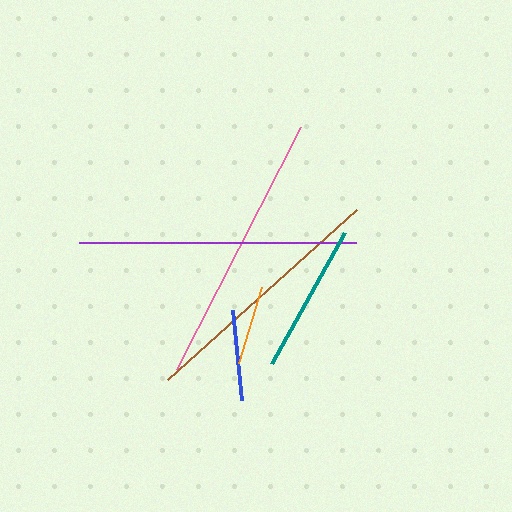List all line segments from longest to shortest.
From longest to shortest: purple, pink, brown, teal, blue, orange.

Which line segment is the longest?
The purple line is the longest at approximately 277 pixels.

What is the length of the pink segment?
The pink segment is approximately 272 pixels long.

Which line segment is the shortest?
The orange line is the shortest at approximately 80 pixels.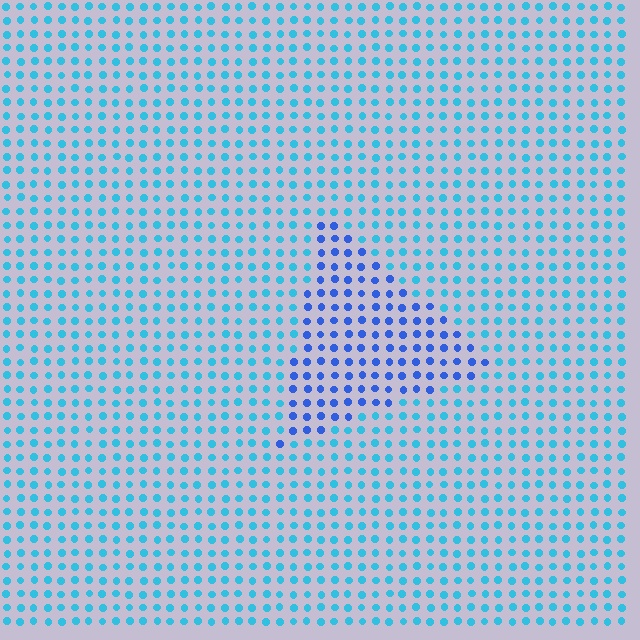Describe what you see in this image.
The image is filled with small cyan elements in a uniform arrangement. A triangle-shaped region is visible where the elements are tinted to a slightly different hue, forming a subtle color boundary.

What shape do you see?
I see a triangle.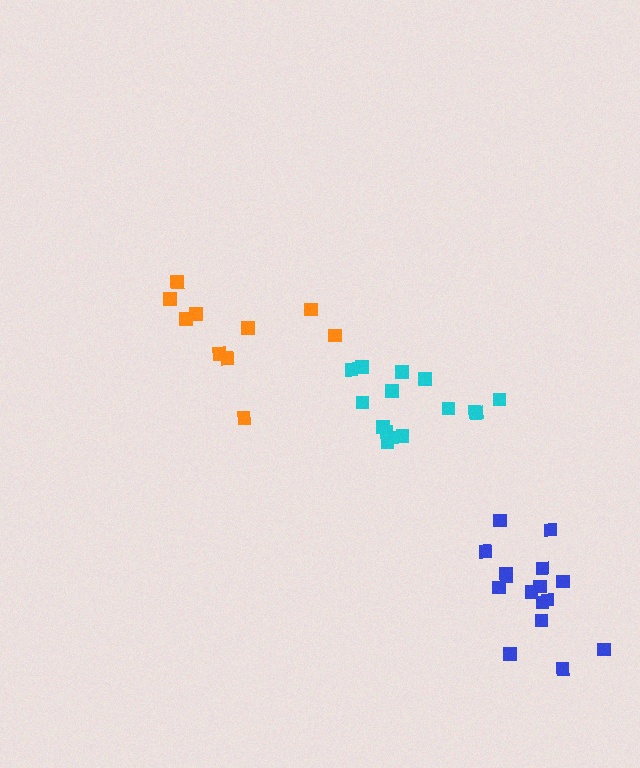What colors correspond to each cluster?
The clusters are colored: orange, blue, cyan.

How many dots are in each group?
Group 1: 10 dots, Group 2: 16 dots, Group 3: 16 dots (42 total).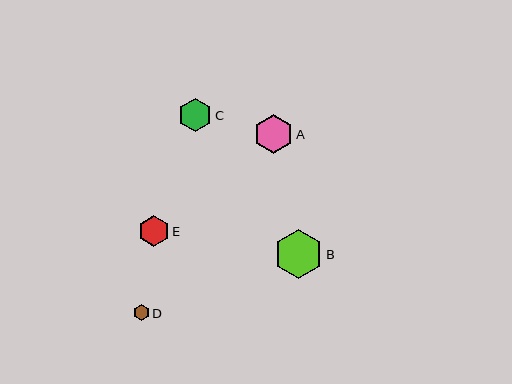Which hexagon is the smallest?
Hexagon D is the smallest with a size of approximately 16 pixels.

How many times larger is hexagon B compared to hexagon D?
Hexagon B is approximately 3.0 times the size of hexagon D.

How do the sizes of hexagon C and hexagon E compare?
Hexagon C and hexagon E are approximately the same size.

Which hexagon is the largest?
Hexagon B is the largest with a size of approximately 49 pixels.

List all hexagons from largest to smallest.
From largest to smallest: B, A, C, E, D.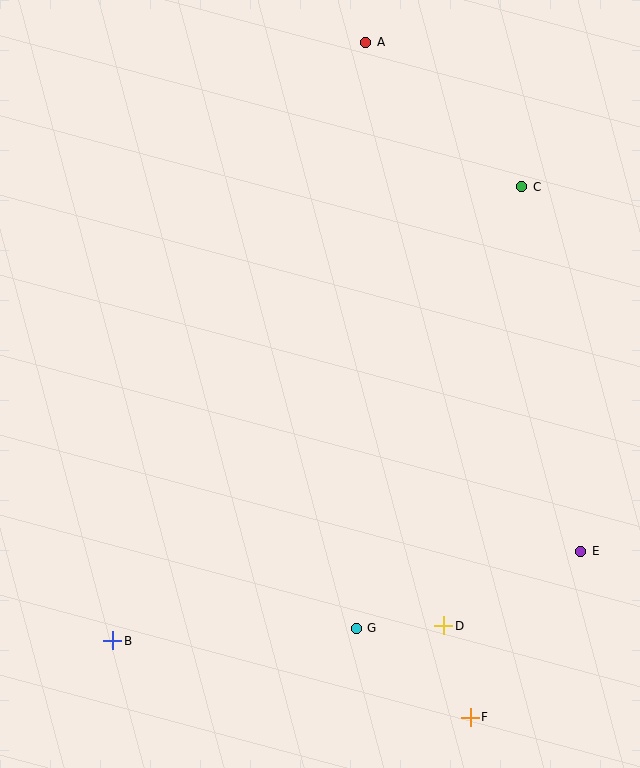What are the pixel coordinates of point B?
Point B is at (113, 641).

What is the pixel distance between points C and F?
The distance between C and F is 533 pixels.